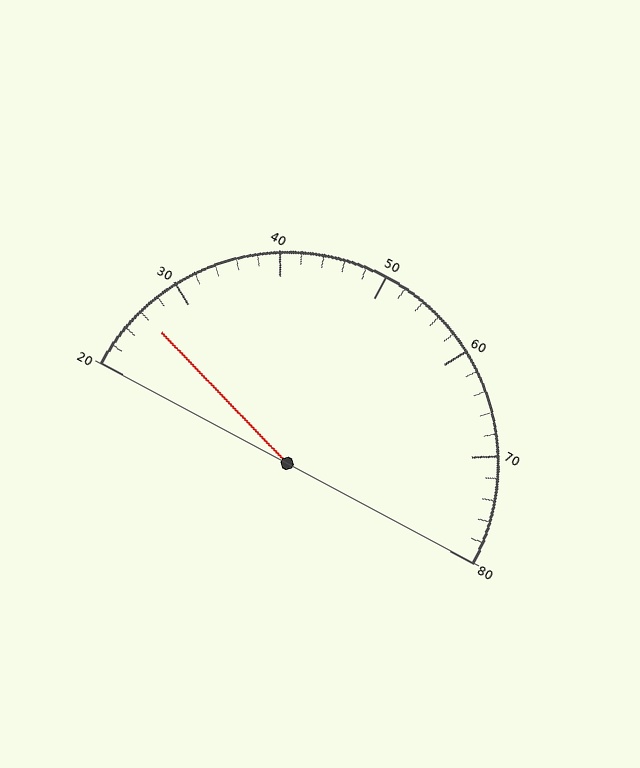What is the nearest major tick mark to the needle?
The nearest major tick mark is 30.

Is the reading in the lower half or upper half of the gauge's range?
The reading is in the lower half of the range (20 to 80).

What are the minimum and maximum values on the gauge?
The gauge ranges from 20 to 80.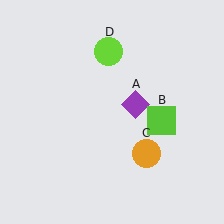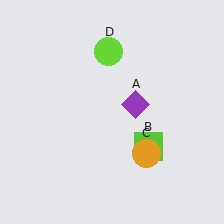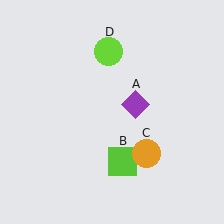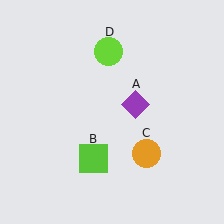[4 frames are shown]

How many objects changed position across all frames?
1 object changed position: lime square (object B).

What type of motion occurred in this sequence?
The lime square (object B) rotated clockwise around the center of the scene.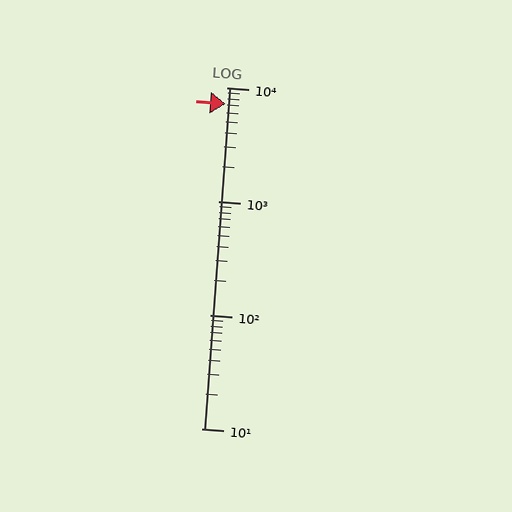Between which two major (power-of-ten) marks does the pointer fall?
The pointer is between 1000 and 10000.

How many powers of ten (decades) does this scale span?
The scale spans 3 decades, from 10 to 10000.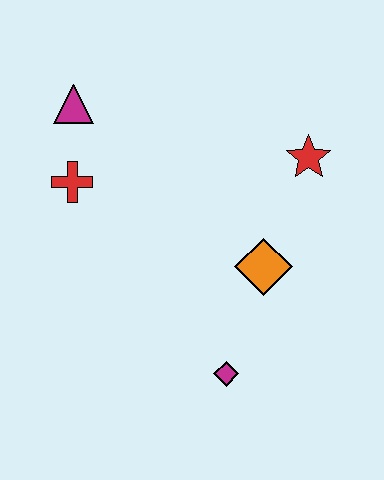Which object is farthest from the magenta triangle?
The magenta diamond is farthest from the magenta triangle.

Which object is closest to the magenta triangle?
The red cross is closest to the magenta triangle.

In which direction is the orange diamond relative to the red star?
The orange diamond is below the red star.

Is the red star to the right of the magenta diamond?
Yes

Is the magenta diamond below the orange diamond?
Yes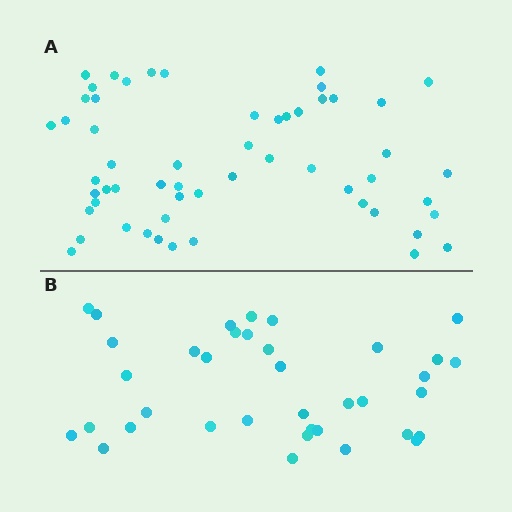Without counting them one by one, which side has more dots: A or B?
Region A (the top region) has more dots.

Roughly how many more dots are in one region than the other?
Region A has approximately 20 more dots than region B.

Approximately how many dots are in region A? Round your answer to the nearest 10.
About 60 dots. (The exact count is 56, which rounds to 60.)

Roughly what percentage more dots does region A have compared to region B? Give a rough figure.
About 50% more.